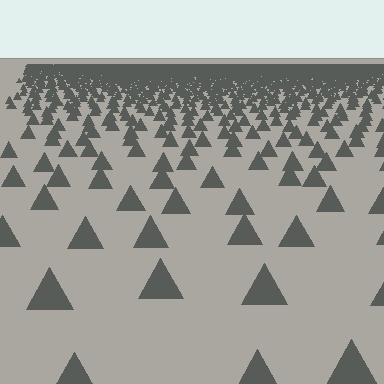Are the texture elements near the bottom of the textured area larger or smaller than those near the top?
Larger. Near the bottom, elements are closer to the viewer and appear at a bigger on-screen size.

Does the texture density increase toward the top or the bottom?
Density increases toward the top.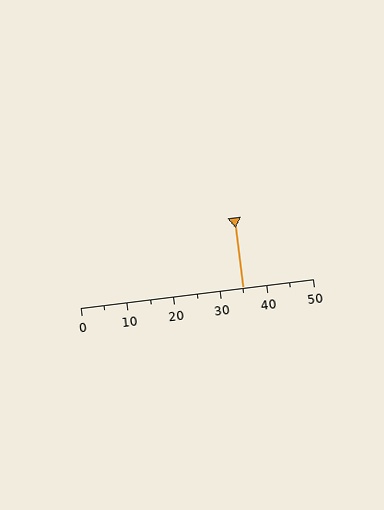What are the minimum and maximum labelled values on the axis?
The axis runs from 0 to 50.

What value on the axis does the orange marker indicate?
The marker indicates approximately 35.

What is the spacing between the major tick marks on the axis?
The major ticks are spaced 10 apart.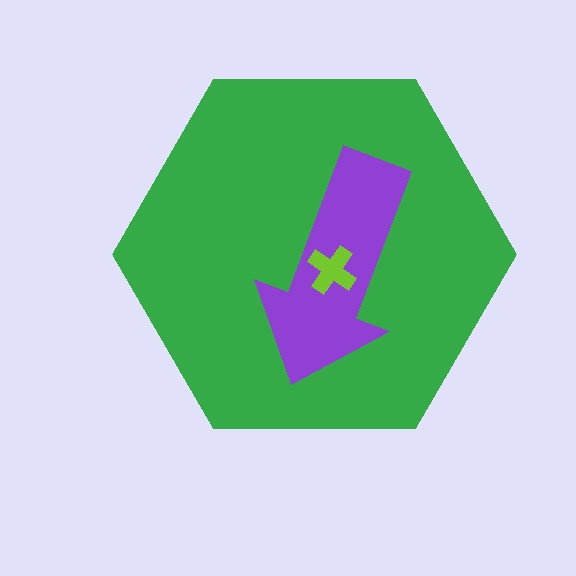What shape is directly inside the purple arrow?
The lime cross.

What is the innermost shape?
The lime cross.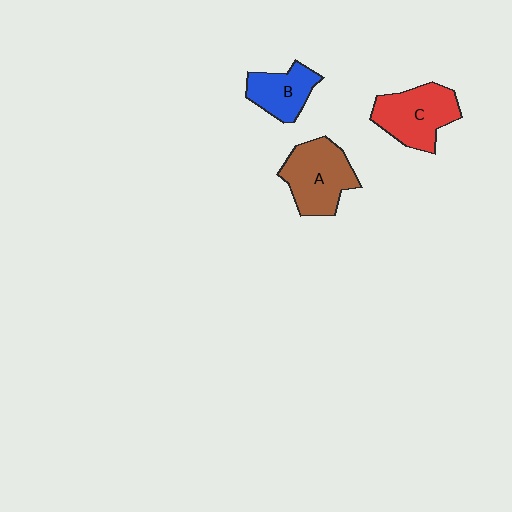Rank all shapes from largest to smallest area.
From largest to smallest: A (brown), C (red), B (blue).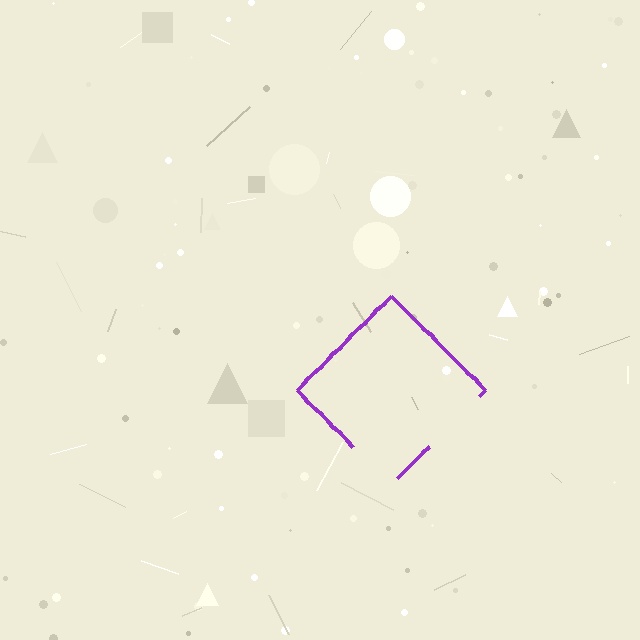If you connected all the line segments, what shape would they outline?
They would outline a diamond.